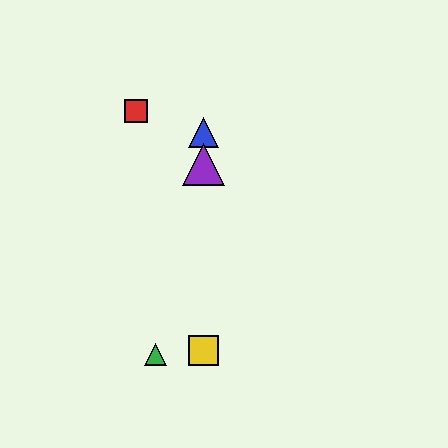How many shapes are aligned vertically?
3 shapes (the blue triangle, the yellow square, the purple triangle) are aligned vertically.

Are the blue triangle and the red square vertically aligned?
No, the blue triangle is at x≈203 and the red square is at x≈136.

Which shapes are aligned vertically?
The blue triangle, the yellow square, the purple triangle are aligned vertically.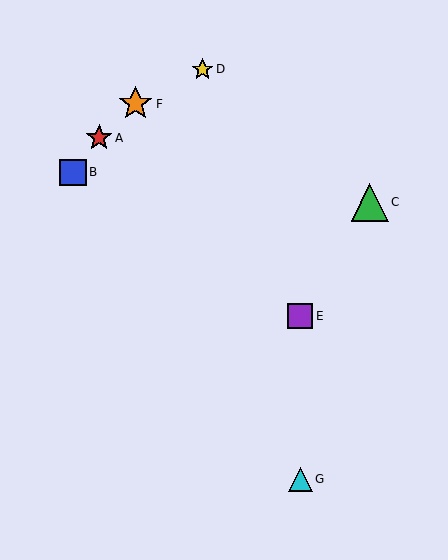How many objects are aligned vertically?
2 objects (E, G) are aligned vertically.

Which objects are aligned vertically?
Objects E, G are aligned vertically.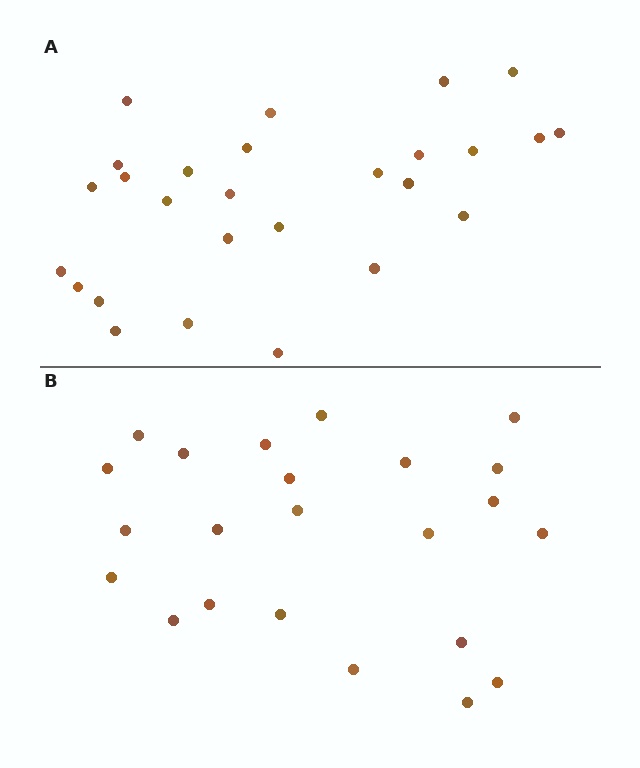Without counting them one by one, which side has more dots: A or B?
Region A (the top region) has more dots.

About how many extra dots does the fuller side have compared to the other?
Region A has about 4 more dots than region B.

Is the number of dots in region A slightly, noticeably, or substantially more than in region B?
Region A has only slightly more — the two regions are fairly close. The ratio is roughly 1.2 to 1.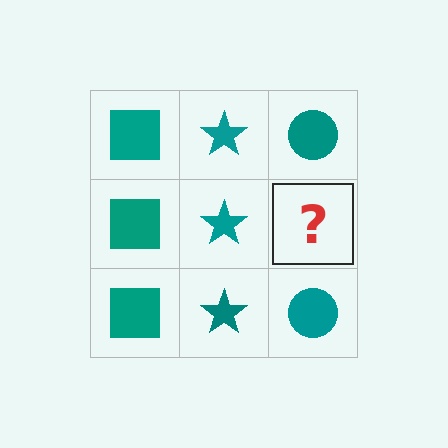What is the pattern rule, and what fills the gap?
The rule is that each column has a consistent shape. The gap should be filled with a teal circle.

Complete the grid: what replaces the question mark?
The question mark should be replaced with a teal circle.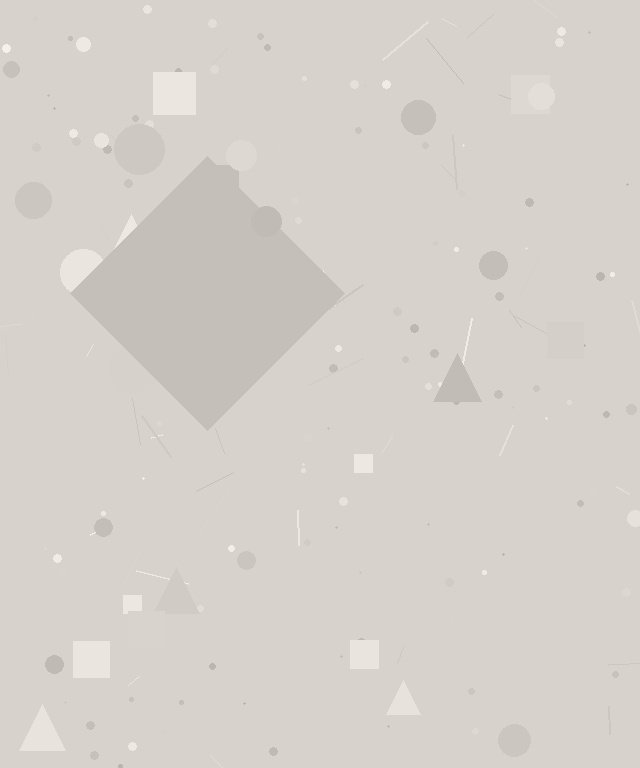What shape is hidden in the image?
A diamond is hidden in the image.